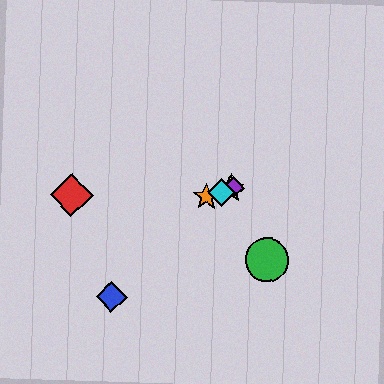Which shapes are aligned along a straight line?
The yellow star, the purple diamond, the orange star, the cyan diamond are aligned along a straight line.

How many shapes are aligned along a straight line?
4 shapes (the yellow star, the purple diamond, the orange star, the cyan diamond) are aligned along a straight line.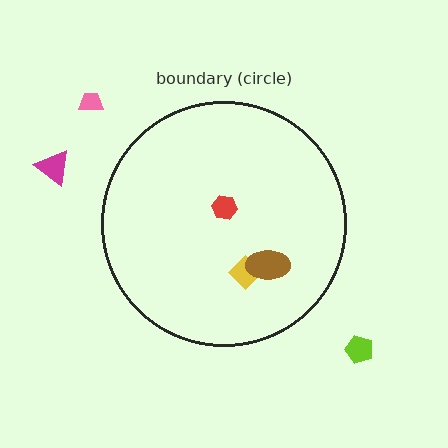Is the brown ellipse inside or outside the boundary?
Inside.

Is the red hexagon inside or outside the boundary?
Inside.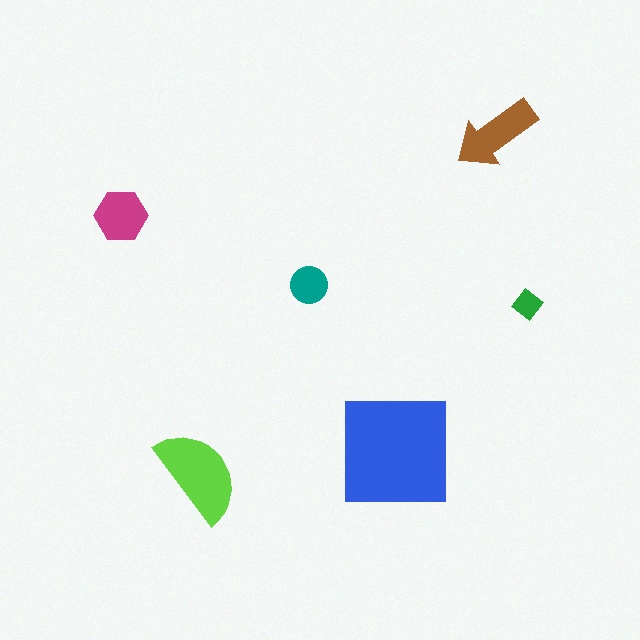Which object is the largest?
The blue square.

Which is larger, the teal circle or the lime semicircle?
The lime semicircle.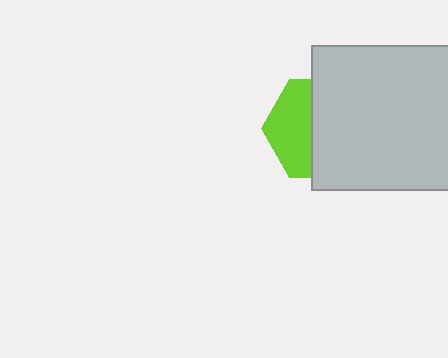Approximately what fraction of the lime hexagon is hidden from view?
Roughly 57% of the lime hexagon is hidden behind the light gray square.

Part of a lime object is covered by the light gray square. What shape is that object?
It is a hexagon.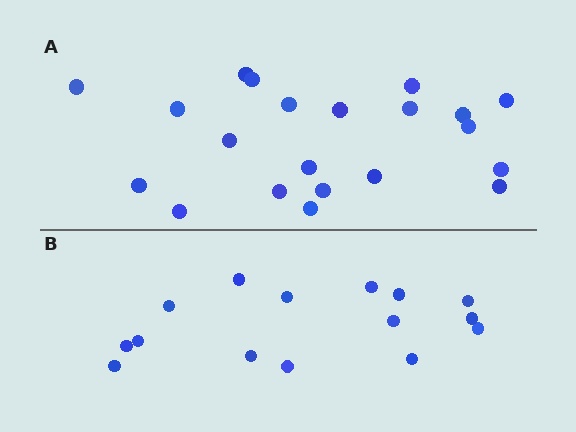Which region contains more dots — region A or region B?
Region A (the top region) has more dots.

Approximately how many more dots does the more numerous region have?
Region A has about 6 more dots than region B.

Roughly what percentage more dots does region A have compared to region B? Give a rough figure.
About 40% more.